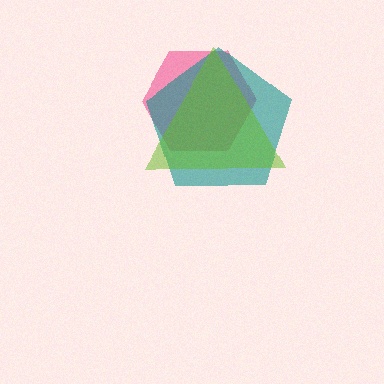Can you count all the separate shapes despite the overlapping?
Yes, there are 3 separate shapes.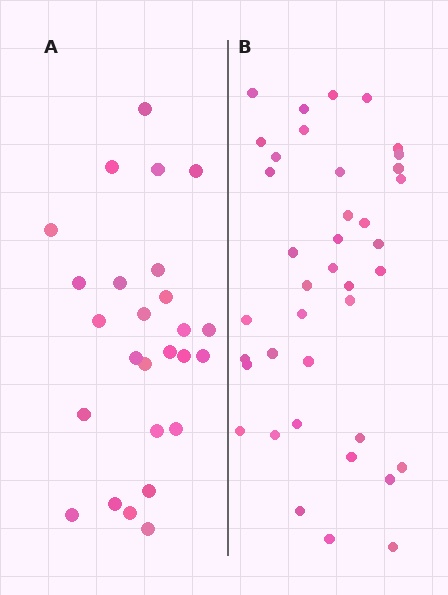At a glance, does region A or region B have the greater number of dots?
Region B (the right region) has more dots.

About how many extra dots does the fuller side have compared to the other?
Region B has approximately 15 more dots than region A.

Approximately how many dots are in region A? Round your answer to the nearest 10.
About 30 dots. (The exact count is 26, which rounds to 30.)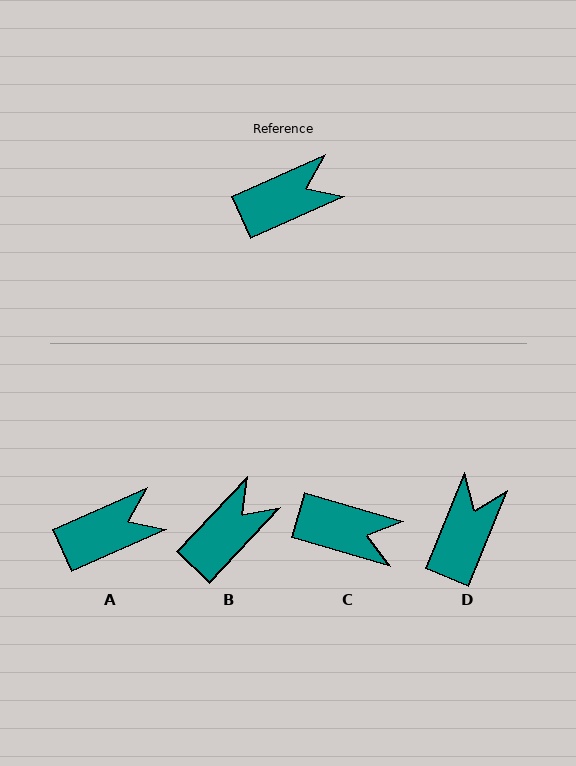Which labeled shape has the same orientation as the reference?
A.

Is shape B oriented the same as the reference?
No, it is off by about 23 degrees.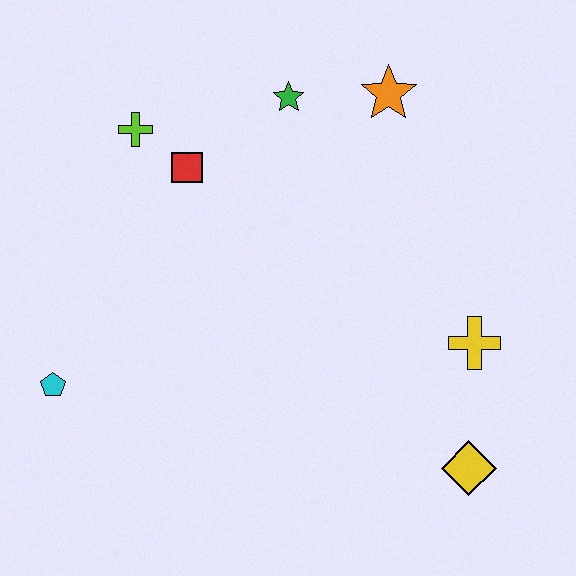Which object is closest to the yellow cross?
The yellow diamond is closest to the yellow cross.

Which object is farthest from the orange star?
The cyan pentagon is farthest from the orange star.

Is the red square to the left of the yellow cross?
Yes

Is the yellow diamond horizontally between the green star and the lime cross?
No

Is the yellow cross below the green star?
Yes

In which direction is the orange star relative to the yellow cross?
The orange star is above the yellow cross.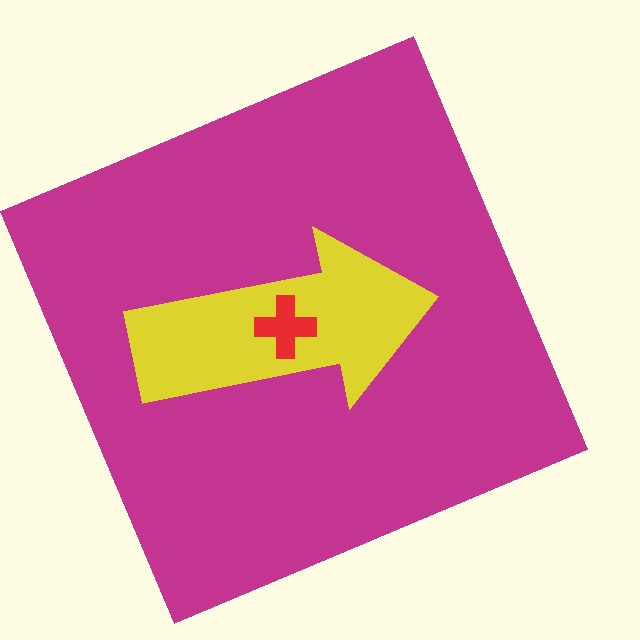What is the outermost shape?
The magenta square.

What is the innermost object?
The red cross.